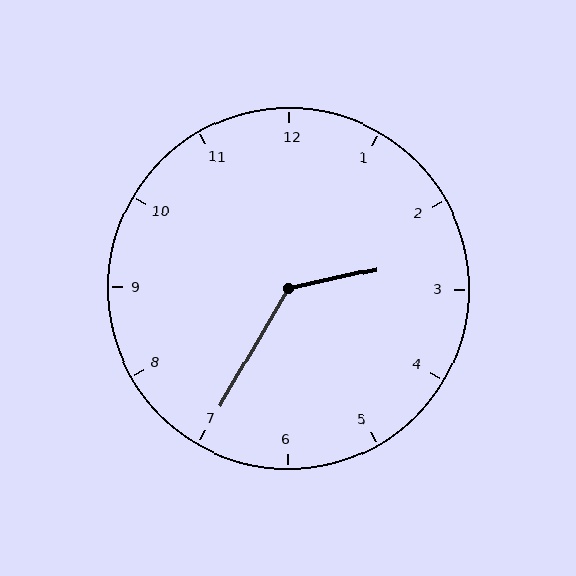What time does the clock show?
2:35.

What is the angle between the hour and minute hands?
Approximately 132 degrees.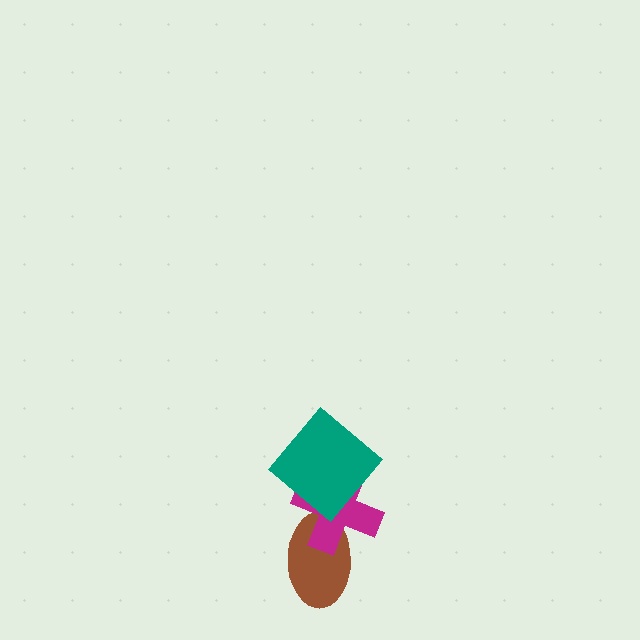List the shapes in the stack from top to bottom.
From top to bottom: the teal diamond, the magenta cross, the brown ellipse.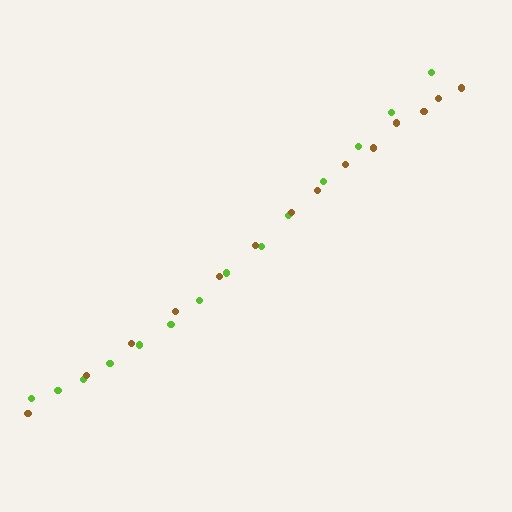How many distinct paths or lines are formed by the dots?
There are 2 distinct paths.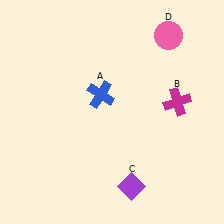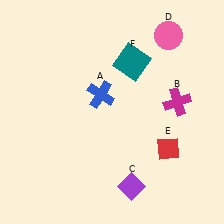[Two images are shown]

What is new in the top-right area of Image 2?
A teal square (F) was added in the top-right area of Image 2.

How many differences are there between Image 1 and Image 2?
There are 2 differences between the two images.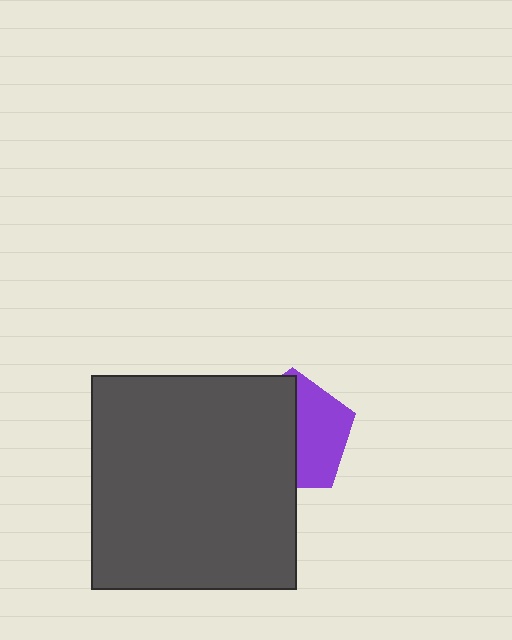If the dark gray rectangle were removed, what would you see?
You would see the complete purple pentagon.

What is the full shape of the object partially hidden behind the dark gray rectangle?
The partially hidden object is a purple pentagon.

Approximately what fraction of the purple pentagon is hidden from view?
Roughly 55% of the purple pentagon is hidden behind the dark gray rectangle.